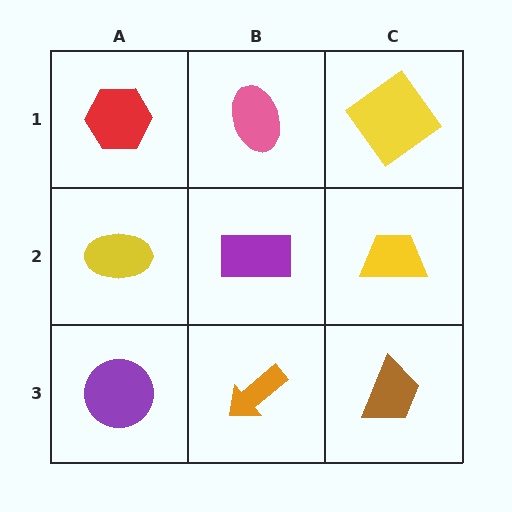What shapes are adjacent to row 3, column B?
A purple rectangle (row 2, column B), a purple circle (row 3, column A), a brown trapezoid (row 3, column C).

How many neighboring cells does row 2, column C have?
3.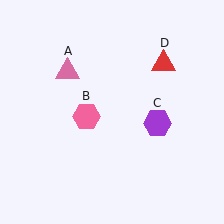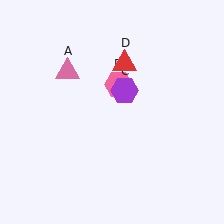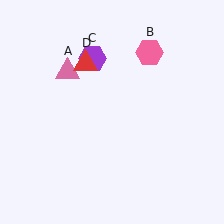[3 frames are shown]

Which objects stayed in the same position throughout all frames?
Pink triangle (object A) remained stationary.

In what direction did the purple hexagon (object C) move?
The purple hexagon (object C) moved up and to the left.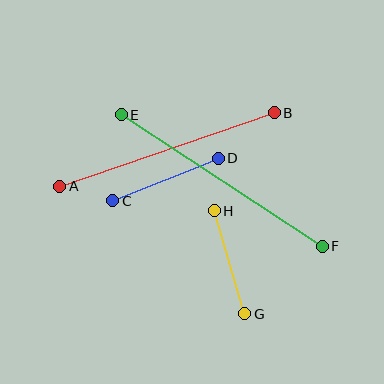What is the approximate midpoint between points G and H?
The midpoint is at approximately (229, 262) pixels.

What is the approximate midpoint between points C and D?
The midpoint is at approximately (165, 180) pixels.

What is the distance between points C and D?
The distance is approximately 114 pixels.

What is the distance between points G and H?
The distance is approximately 108 pixels.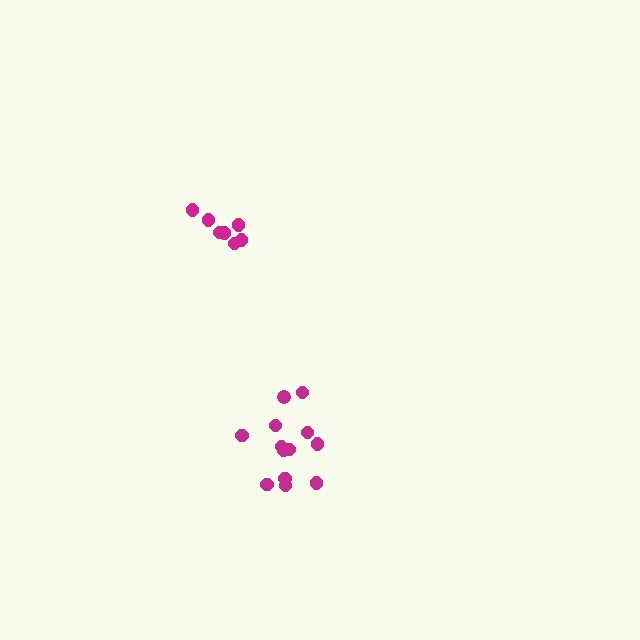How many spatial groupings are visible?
There are 2 spatial groupings.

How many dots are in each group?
Group 1: 13 dots, Group 2: 7 dots (20 total).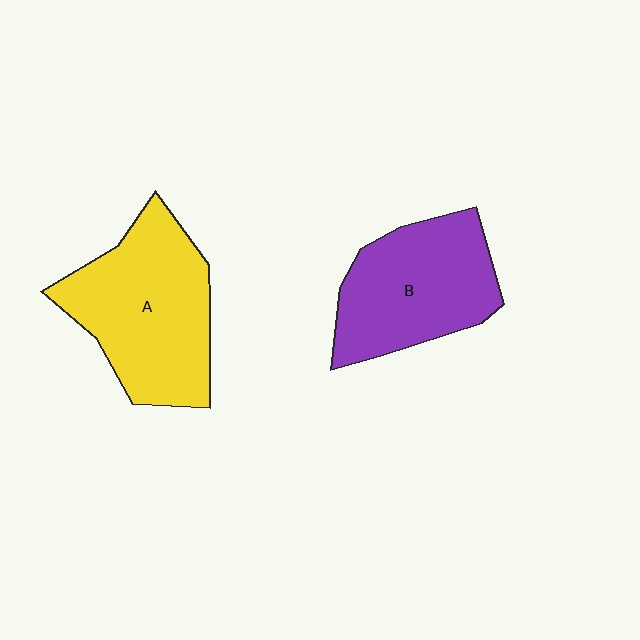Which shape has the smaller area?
Shape B (purple).